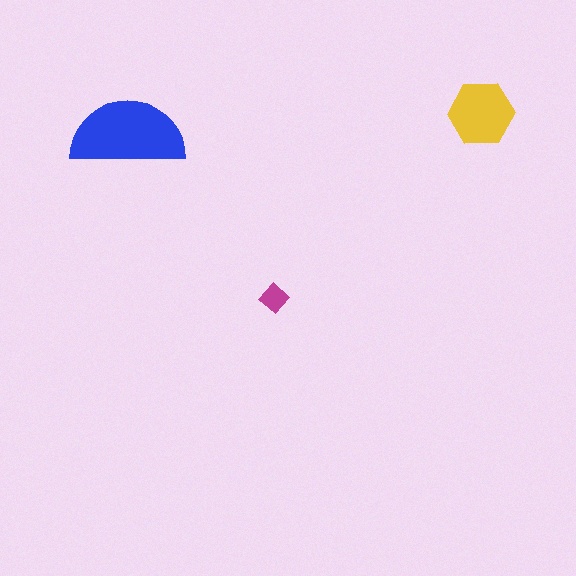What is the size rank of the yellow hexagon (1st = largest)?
2nd.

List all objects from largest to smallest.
The blue semicircle, the yellow hexagon, the magenta diamond.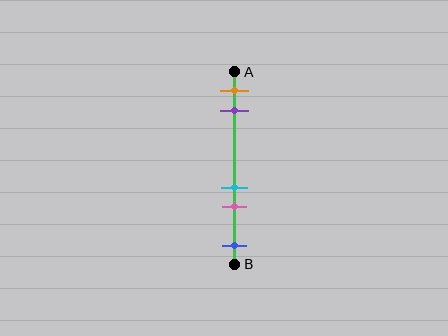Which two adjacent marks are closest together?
The cyan and pink marks are the closest adjacent pair.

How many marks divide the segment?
There are 5 marks dividing the segment.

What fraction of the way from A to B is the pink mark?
The pink mark is approximately 70% (0.7) of the way from A to B.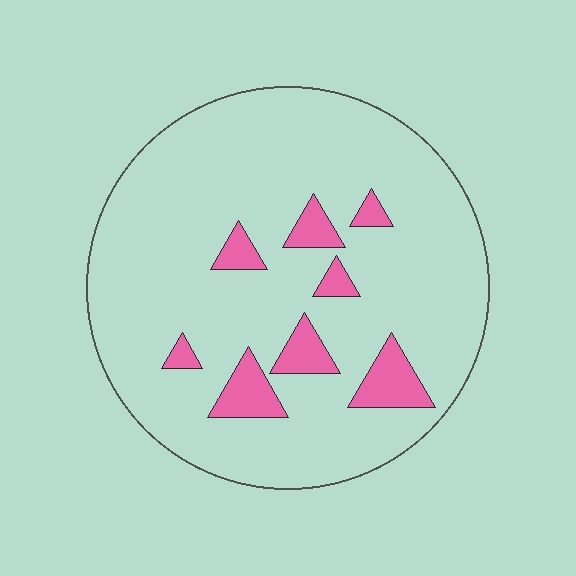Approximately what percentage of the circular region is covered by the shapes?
Approximately 10%.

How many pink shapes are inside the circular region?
8.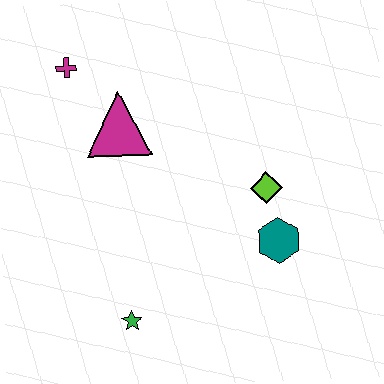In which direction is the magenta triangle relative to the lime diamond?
The magenta triangle is to the left of the lime diamond.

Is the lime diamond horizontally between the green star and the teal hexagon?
Yes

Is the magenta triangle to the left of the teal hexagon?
Yes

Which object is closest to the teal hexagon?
The lime diamond is closest to the teal hexagon.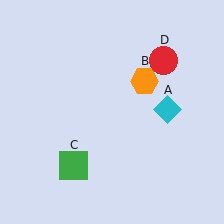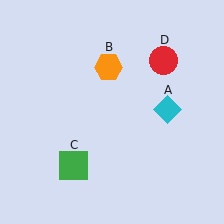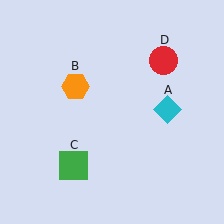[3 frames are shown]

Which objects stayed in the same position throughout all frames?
Cyan diamond (object A) and green square (object C) and red circle (object D) remained stationary.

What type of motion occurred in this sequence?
The orange hexagon (object B) rotated counterclockwise around the center of the scene.